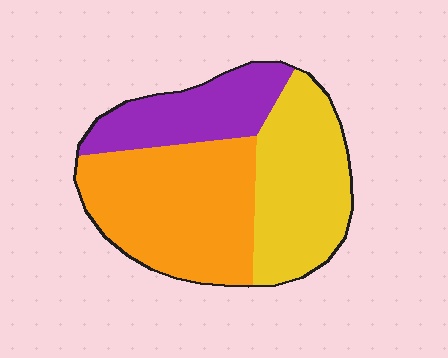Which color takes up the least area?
Purple, at roughly 20%.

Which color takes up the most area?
Orange, at roughly 45%.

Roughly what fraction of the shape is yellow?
Yellow covers around 35% of the shape.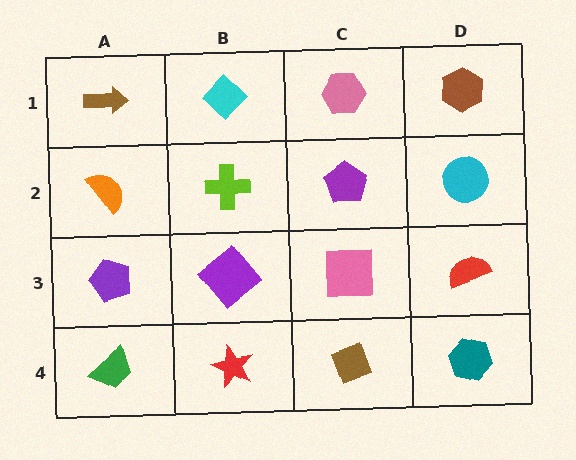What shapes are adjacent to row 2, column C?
A pink hexagon (row 1, column C), a pink square (row 3, column C), a lime cross (row 2, column B), a cyan circle (row 2, column D).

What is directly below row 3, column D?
A teal hexagon.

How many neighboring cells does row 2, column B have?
4.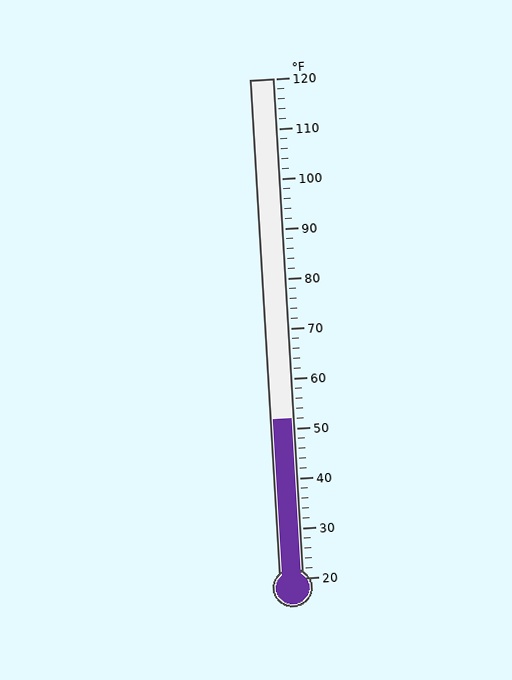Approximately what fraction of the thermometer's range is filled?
The thermometer is filled to approximately 30% of its range.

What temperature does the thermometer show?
The thermometer shows approximately 52°F.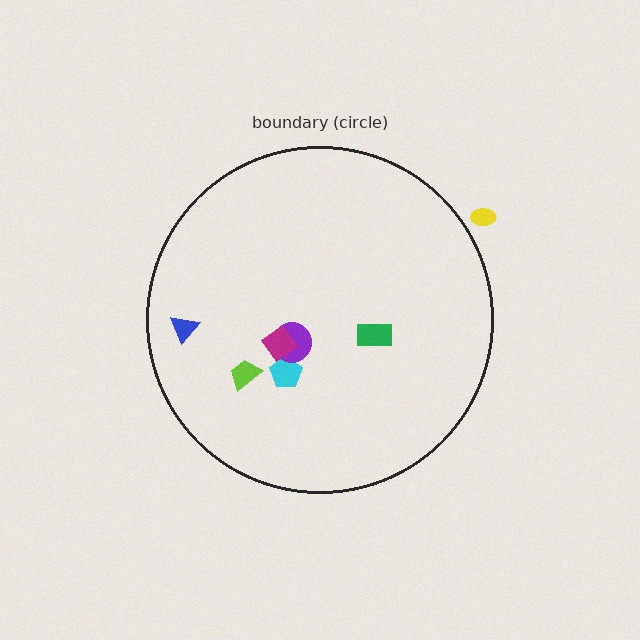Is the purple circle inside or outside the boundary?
Inside.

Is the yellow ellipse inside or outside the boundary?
Outside.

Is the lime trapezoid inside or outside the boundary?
Inside.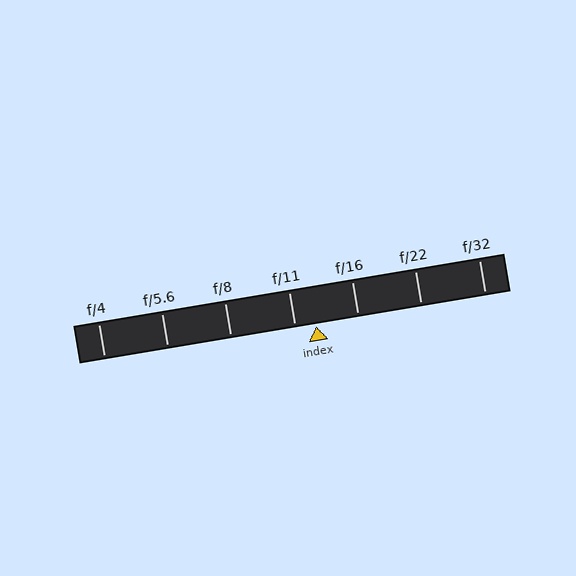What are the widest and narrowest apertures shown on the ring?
The widest aperture shown is f/4 and the narrowest is f/32.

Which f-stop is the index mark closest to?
The index mark is closest to f/11.